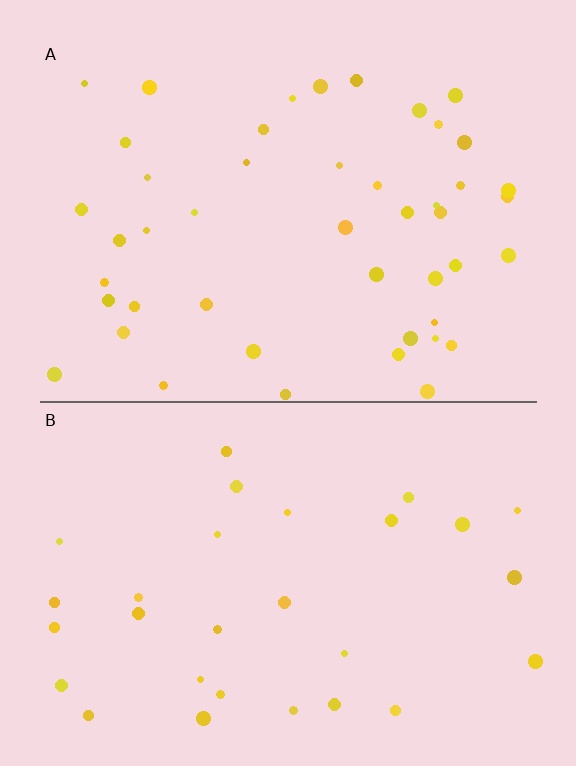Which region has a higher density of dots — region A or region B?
A (the top).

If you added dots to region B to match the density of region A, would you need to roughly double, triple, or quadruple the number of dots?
Approximately double.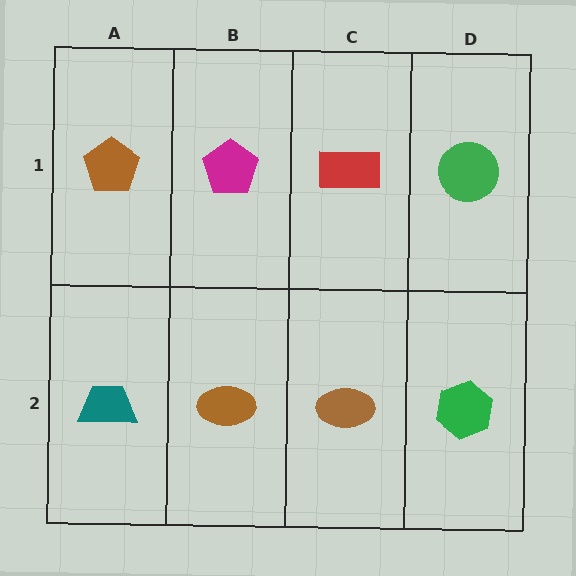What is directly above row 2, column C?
A red rectangle.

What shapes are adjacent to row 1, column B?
A brown ellipse (row 2, column B), a brown pentagon (row 1, column A), a red rectangle (row 1, column C).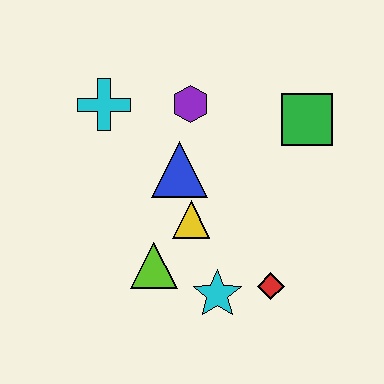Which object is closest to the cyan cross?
The purple hexagon is closest to the cyan cross.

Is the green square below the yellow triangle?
No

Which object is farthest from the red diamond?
The cyan cross is farthest from the red diamond.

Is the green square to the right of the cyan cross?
Yes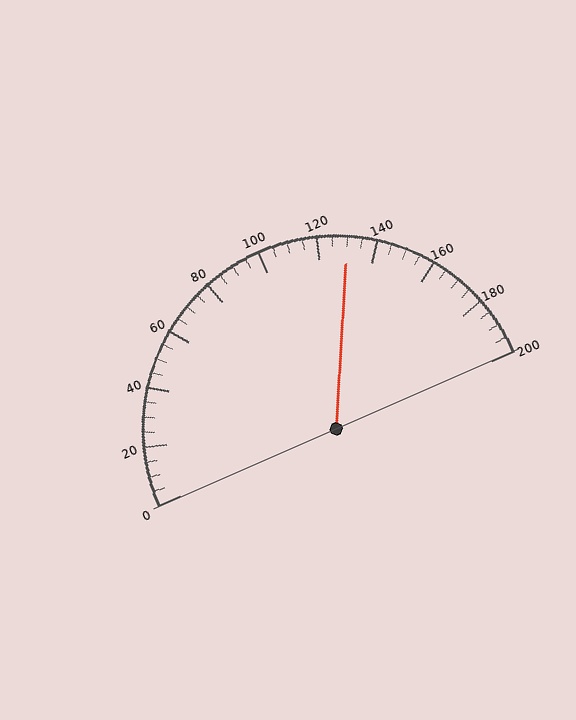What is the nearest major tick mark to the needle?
The nearest major tick mark is 120.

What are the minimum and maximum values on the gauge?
The gauge ranges from 0 to 200.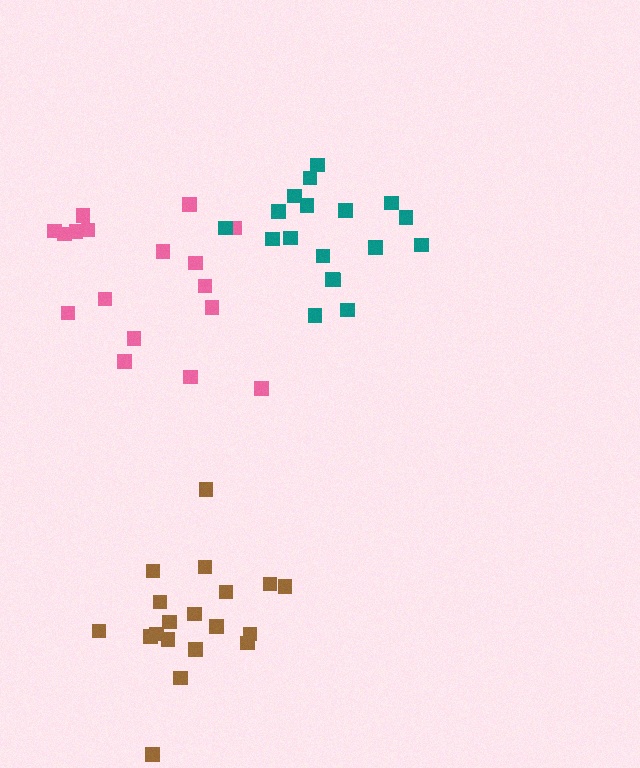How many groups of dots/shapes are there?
There are 3 groups.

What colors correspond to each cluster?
The clusters are colored: brown, pink, teal.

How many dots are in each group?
Group 1: 19 dots, Group 2: 17 dots, Group 3: 18 dots (54 total).